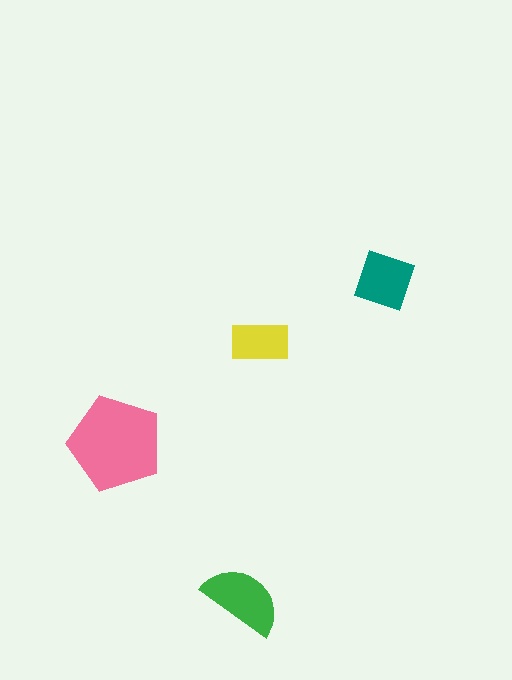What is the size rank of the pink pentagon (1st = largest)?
1st.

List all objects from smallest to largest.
The yellow rectangle, the teal diamond, the green semicircle, the pink pentagon.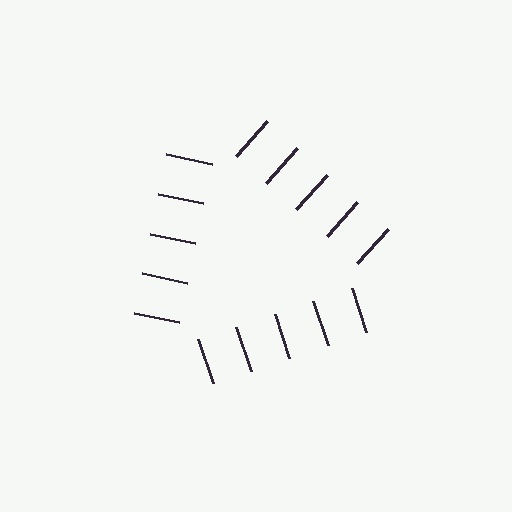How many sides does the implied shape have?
3 sides — the line-ends trace a triangle.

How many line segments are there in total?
15 — 5 along each of the 3 edges.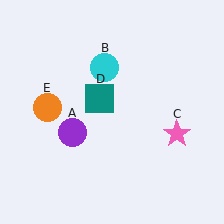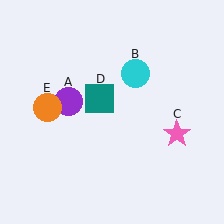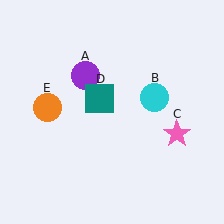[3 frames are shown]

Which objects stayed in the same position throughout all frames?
Pink star (object C) and teal square (object D) and orange circle (object E) remained stationary.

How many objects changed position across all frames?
2 objects changed position: purple circle (object A), cyan circle (object B).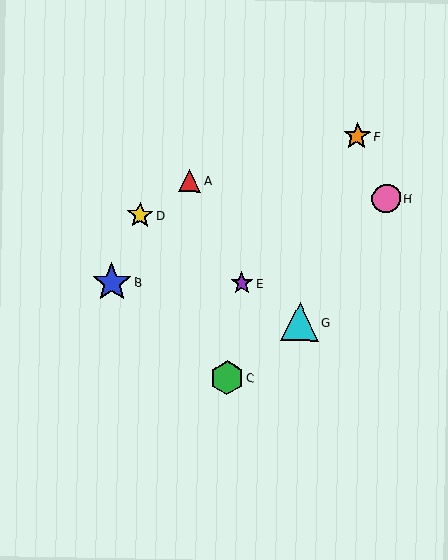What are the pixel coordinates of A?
Object A is at (189, 181).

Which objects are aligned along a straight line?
Objects D, E, G are aligned along a straight line.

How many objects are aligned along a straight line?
3 objects (D, E, G) are aligned along a straight line.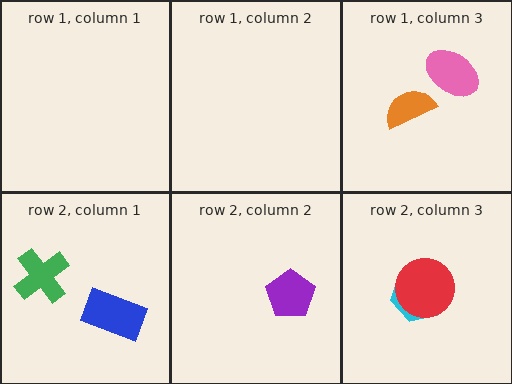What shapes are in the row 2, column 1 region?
The blue rectangle, the green cross.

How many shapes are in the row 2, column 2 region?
1.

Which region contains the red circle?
The row 2, column 3 region.